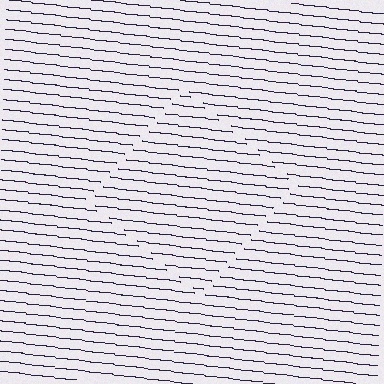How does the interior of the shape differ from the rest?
The interior of the shape contains the same grating, shifted by half a period — the contour is defined by the phase discontinuity where line-ends from the inner and outer gratings abut.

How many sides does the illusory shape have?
4 sides — the line-ends trace a square.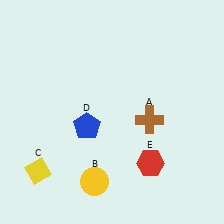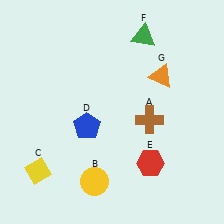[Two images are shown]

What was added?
A green triangle (F), an orange triangle (G) were added in Image 2.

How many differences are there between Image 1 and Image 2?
There are 2 differences between the two images.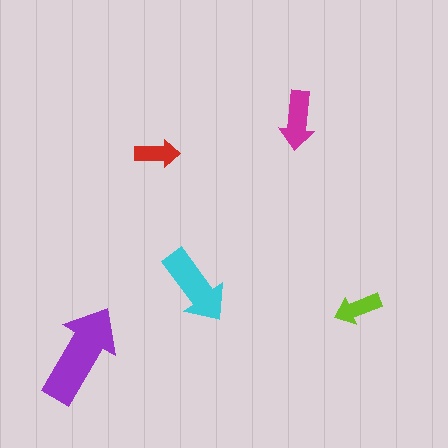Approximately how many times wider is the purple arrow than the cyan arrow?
About 1.5 times wider.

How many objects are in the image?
There are 5 objects in the image.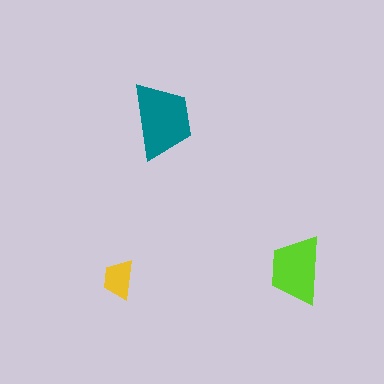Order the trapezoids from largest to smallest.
the teal one, the lime one, the yellow one.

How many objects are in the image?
There are 3 objects in the image.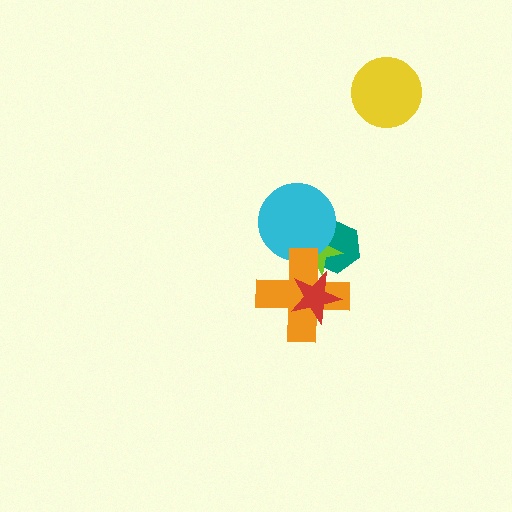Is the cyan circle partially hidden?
Yes, it is partially covered by another shape.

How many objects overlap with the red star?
2 objects overlap with the red star.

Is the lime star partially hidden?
Yes, it is partially covered by another shape.